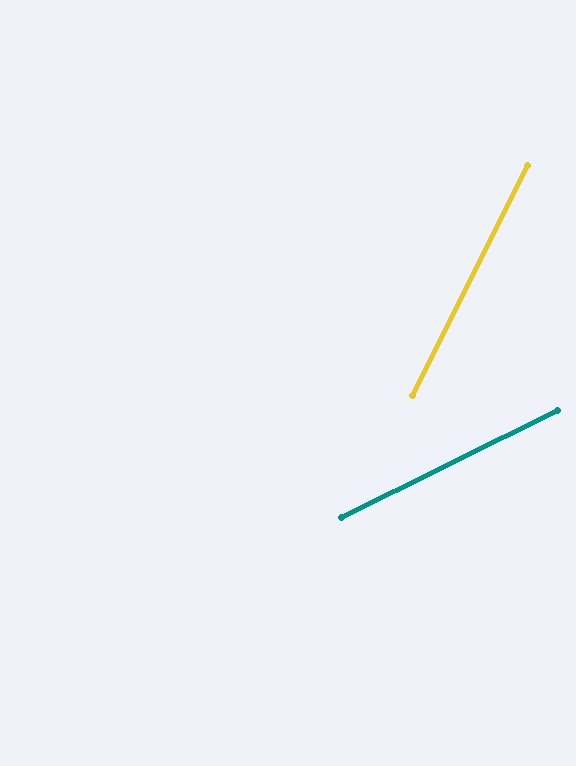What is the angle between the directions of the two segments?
Approximately 37 degrees.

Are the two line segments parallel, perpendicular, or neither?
Neither parallel nor perpendicular — they differ by about 37°.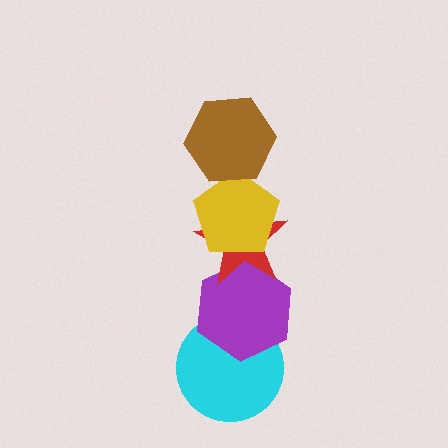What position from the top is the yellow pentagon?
The yellow pentagon is 2nd from the top.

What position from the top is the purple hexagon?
The purple hexagon is 4th from the top.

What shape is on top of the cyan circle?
The purple hexagon is on top of the cyan circle.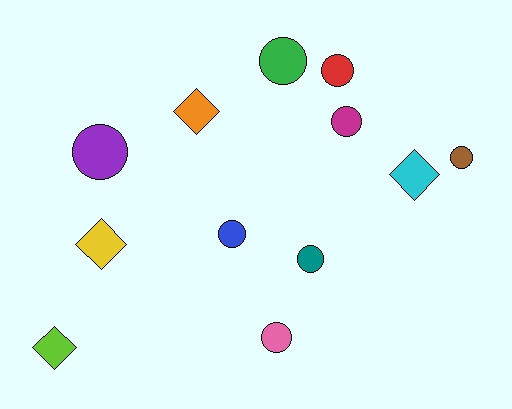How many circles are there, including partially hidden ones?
There are 8 circles.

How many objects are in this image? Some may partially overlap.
There are 12 objects.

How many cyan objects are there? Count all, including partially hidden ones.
There is 1 cyan object.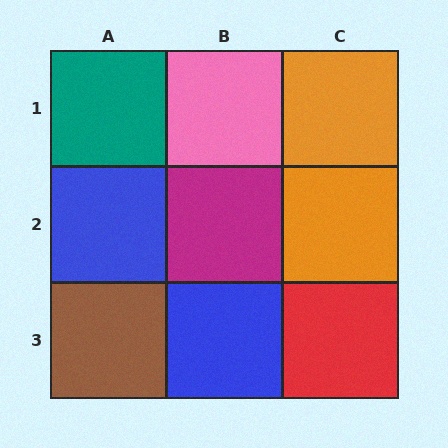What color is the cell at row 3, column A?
Brown.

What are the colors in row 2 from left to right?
Blue, magenta, orange.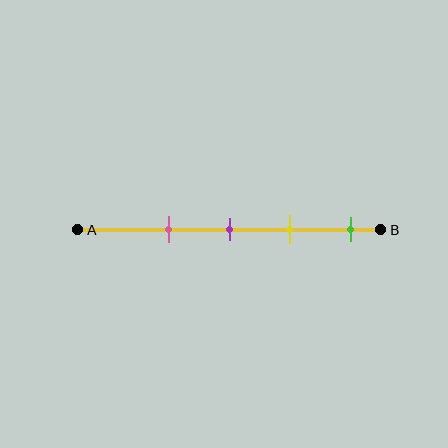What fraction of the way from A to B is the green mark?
The green mark is approximately 90% (0.9) of the way from A to B.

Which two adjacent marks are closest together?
The purple and yellow marks are the closest adjacent pair.